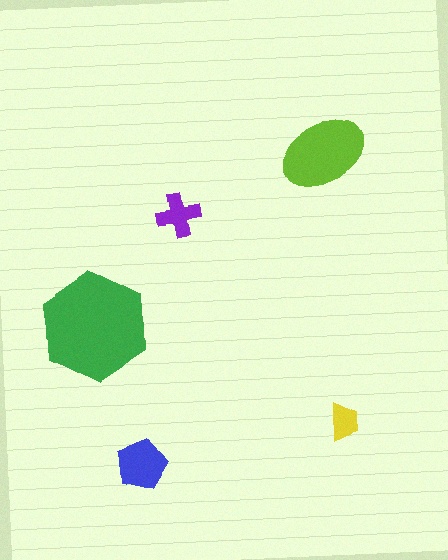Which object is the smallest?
The yellow trapezoid.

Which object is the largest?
The green hexagon.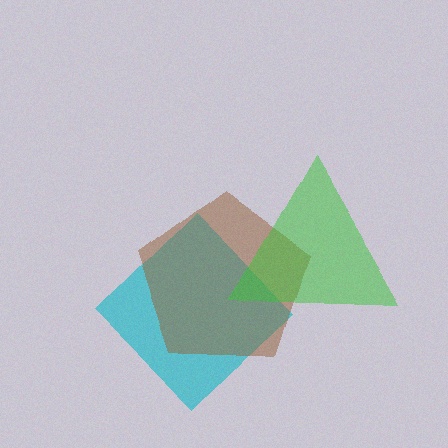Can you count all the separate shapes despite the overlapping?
Yes, there are 3 separate shapes.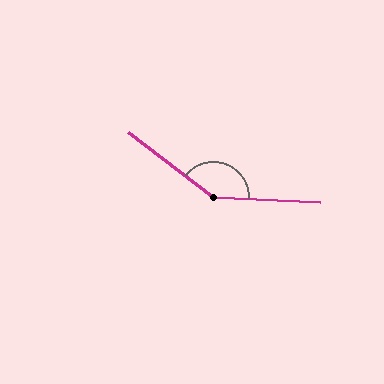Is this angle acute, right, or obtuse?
It is obtuse.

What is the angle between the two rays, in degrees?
Approximately 146 degrees.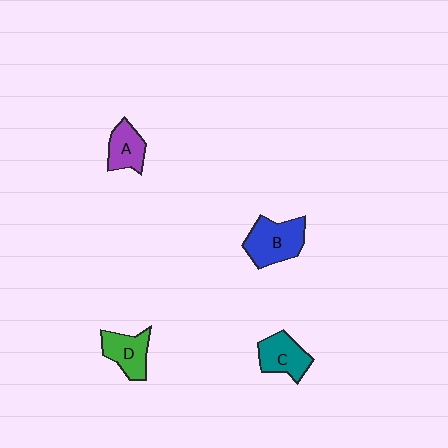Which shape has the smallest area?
Shape A (purple).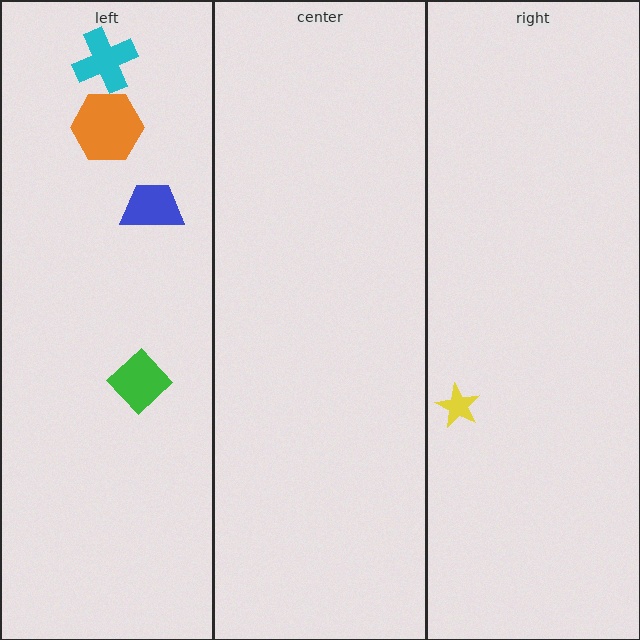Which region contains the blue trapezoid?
The left region.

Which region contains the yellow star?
The right region.